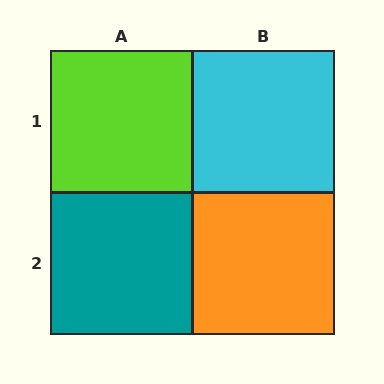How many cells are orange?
1 cell is orange.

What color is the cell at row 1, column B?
Cyan.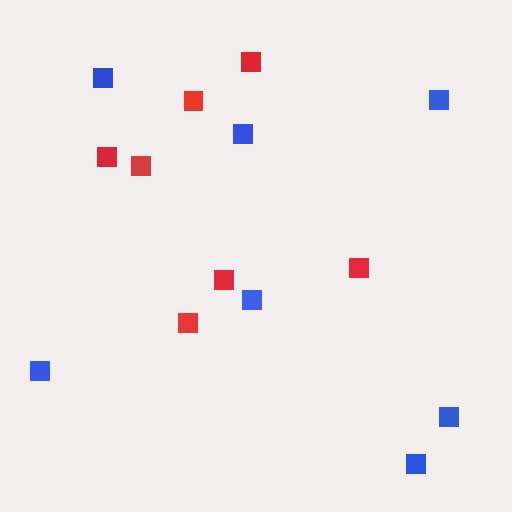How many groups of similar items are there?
There are 2 groups: one group of blue squares (7) and one group of red squares (7).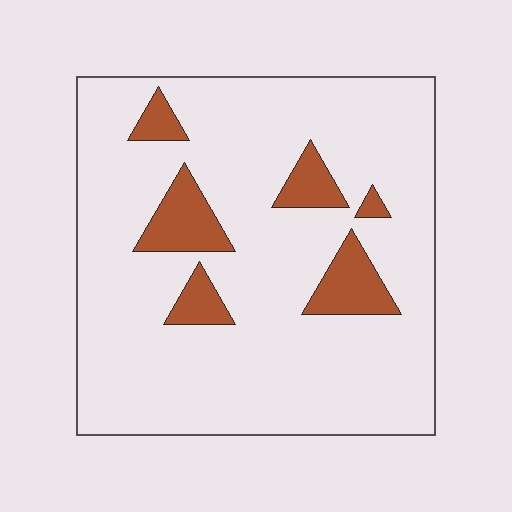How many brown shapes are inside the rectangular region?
6.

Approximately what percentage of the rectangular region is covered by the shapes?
Approximately 15%.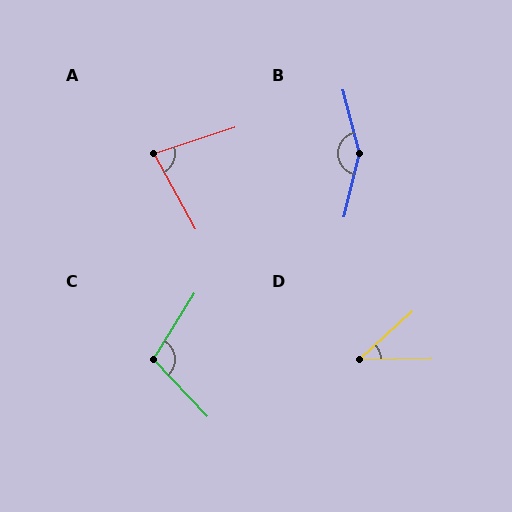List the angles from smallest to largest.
D (41°), A (79°), C (104°), B (151°).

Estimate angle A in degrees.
Approximately 79 degrees.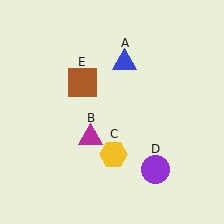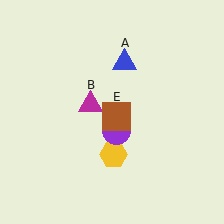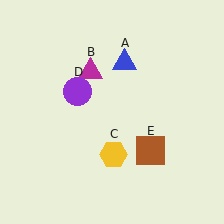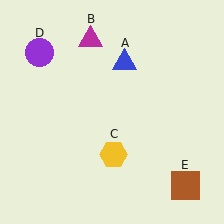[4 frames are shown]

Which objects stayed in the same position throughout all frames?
Blue triangle (object A) and yellow hexagon (object C) remained stationary.